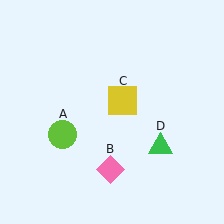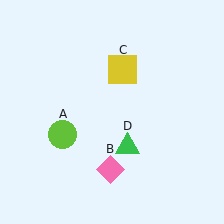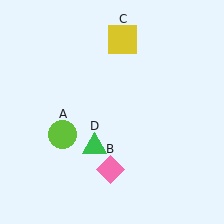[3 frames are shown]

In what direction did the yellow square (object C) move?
The yellow square (object C) moved up.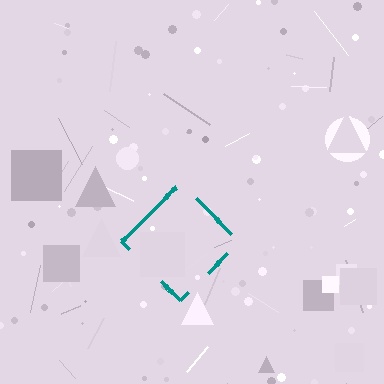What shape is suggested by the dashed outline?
The dashed outline suggests a diamond.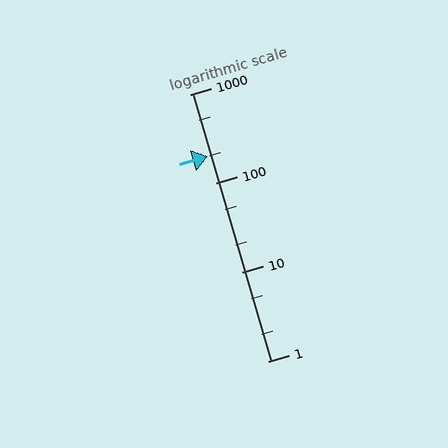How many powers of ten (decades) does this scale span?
The scale spans 3 decades, from 1 to 1000.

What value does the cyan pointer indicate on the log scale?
The pointer indicates approximately 200.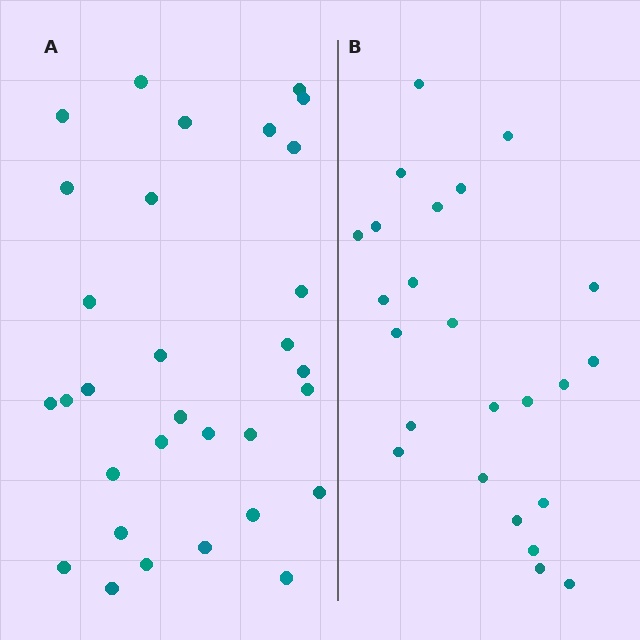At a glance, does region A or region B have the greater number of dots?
Region A (the left region) has more dots.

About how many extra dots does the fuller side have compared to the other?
Region A has roughly 8 or so more dots than region B.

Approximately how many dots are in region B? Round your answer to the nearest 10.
About 20 dots. (The exact count is 24, which rounds to 20.)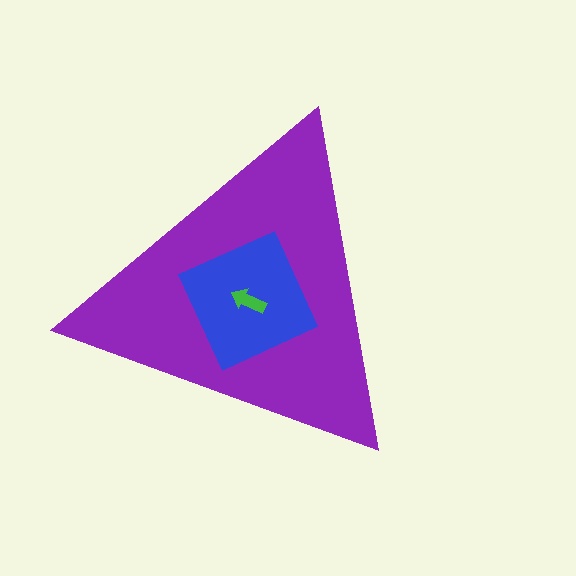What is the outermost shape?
The purple triangle.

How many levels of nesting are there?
3.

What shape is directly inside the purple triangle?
The blue diamond.